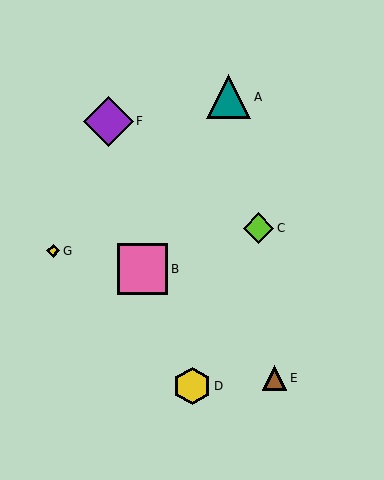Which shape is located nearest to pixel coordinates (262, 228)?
The lime diamond (labeled C) at (259, 228) is nearest to that location.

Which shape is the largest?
The pink square (labeled B) is the largest.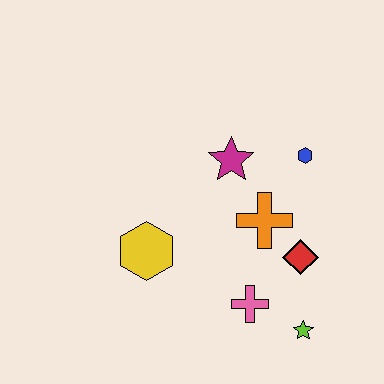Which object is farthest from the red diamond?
The yellow hexagon is farthest from the red diamond.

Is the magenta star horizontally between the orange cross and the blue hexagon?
No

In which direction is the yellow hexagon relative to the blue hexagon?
The yellow hexagon is to the left of the blue hexagon.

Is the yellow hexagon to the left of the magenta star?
Yes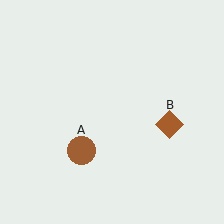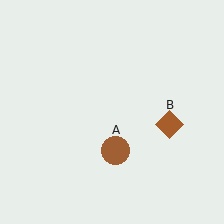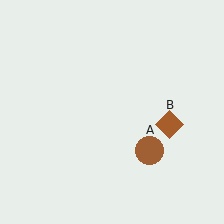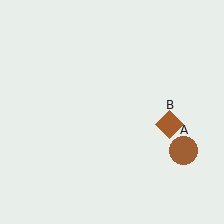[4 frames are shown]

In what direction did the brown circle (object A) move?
The brown circle (object A) moved right.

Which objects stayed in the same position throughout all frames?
Brown diamond (object B) remained stationary.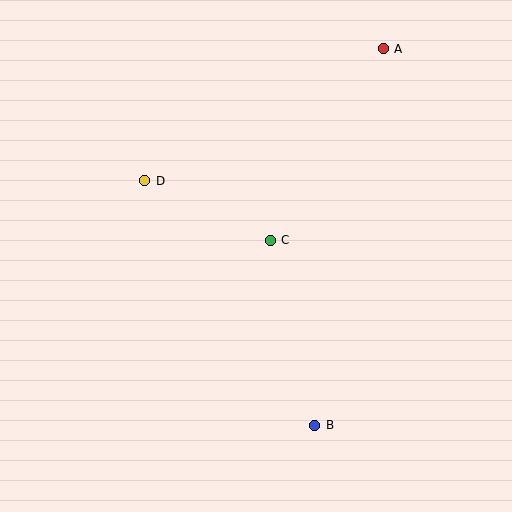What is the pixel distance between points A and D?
The distance between A and D is 273 pixels.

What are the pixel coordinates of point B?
Point B is at (315, 425).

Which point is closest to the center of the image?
Point C at (270, 240) is closest to the center.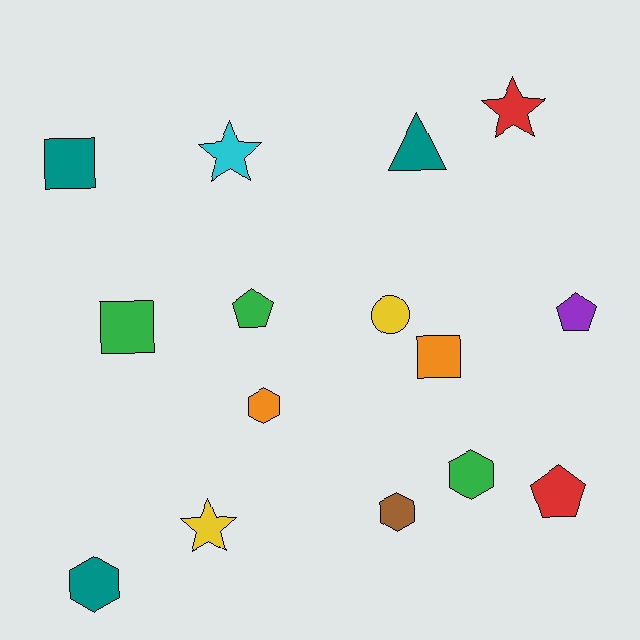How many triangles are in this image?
There is 1 triangle.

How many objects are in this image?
There are 15 objects.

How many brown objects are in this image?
There is 1 brown object.